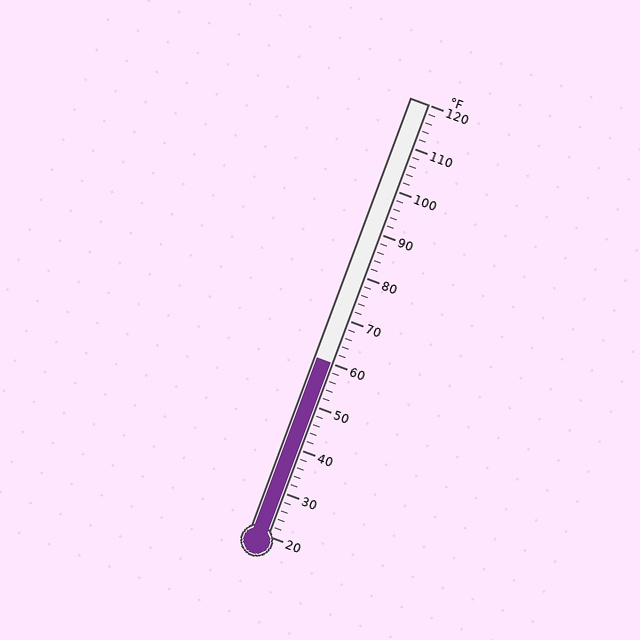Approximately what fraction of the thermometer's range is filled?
The thermometer is filled to approximately 40% of its range.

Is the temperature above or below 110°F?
The temperature is below 110°F.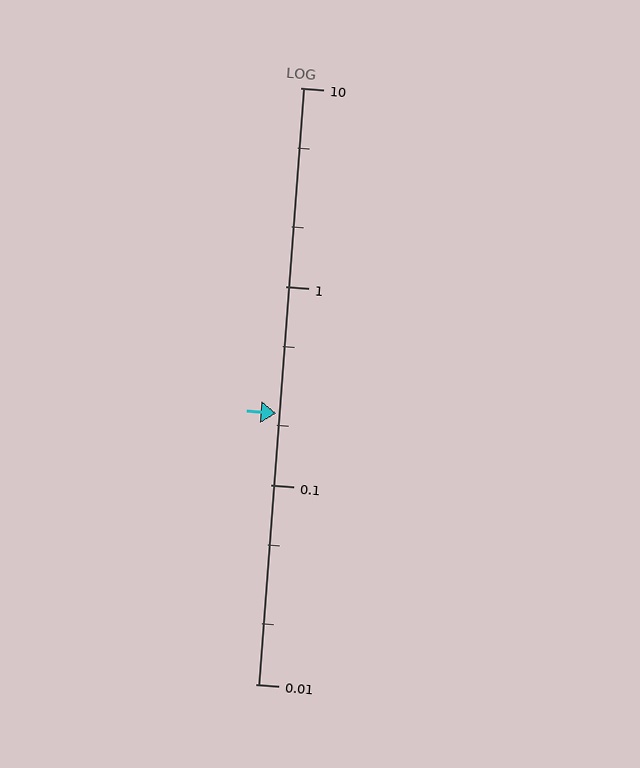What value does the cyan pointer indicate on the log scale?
The pointer indicates approximately 0.23.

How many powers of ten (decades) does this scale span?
The scale spans 3 decades, from 0.01 to 10.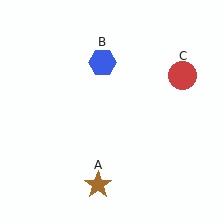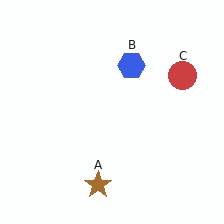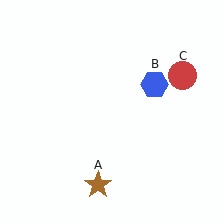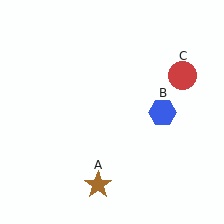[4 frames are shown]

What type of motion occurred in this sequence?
The blue hexagon (object B) rotated clockwise around the center of the scene.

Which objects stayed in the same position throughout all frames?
Brown star (object A) and red circle (object C) remained stationary.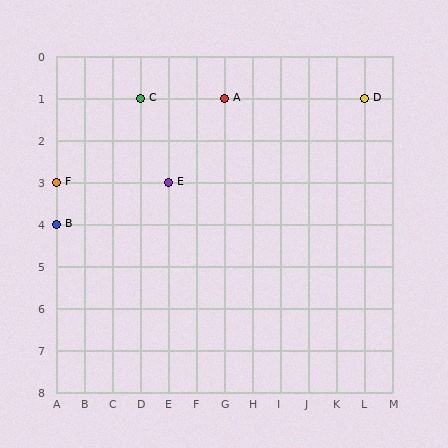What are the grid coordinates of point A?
Point A is at grid coordinates (G, 1).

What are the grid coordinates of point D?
Point D is at grid coordinates (L, 1).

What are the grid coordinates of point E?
Point E is at grid coordinates (E, 3).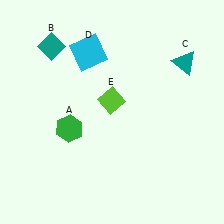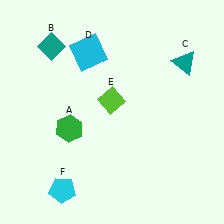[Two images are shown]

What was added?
A cyan pentagon (F) was added in Image 2.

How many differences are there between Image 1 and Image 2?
There is 1 difference between the two images.